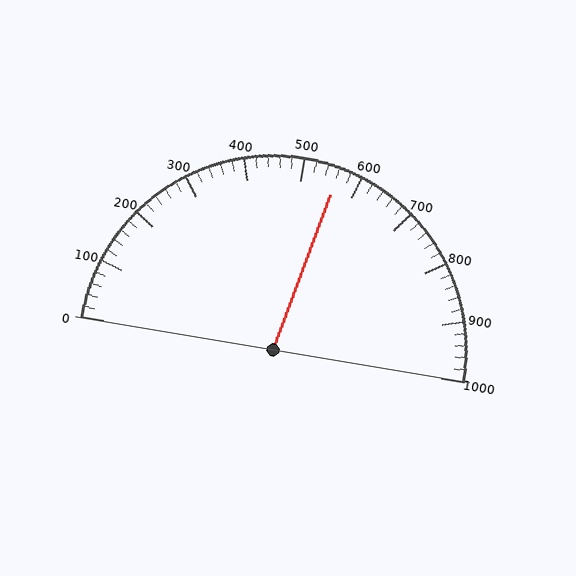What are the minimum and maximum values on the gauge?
The gauge ranges from 0 to 1000.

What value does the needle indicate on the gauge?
The needle indicates approximately 560.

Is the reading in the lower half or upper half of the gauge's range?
The reading is in the upper half of the range (0 to 1000).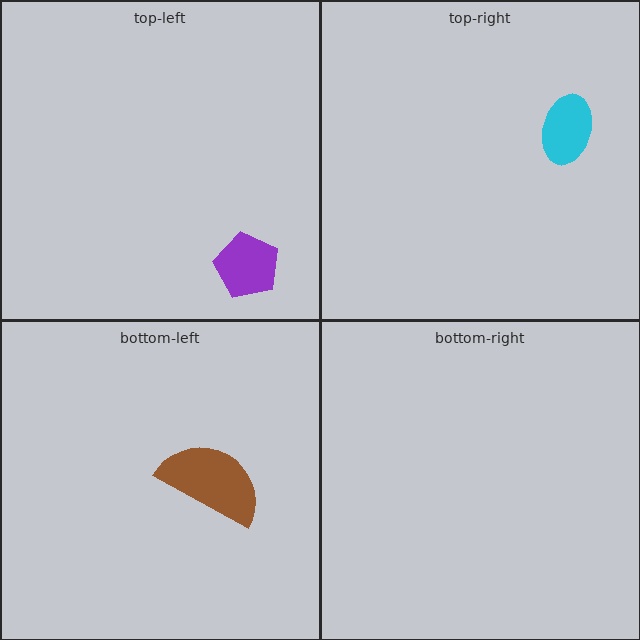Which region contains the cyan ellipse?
The top-right region.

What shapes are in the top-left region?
The purple pentagon.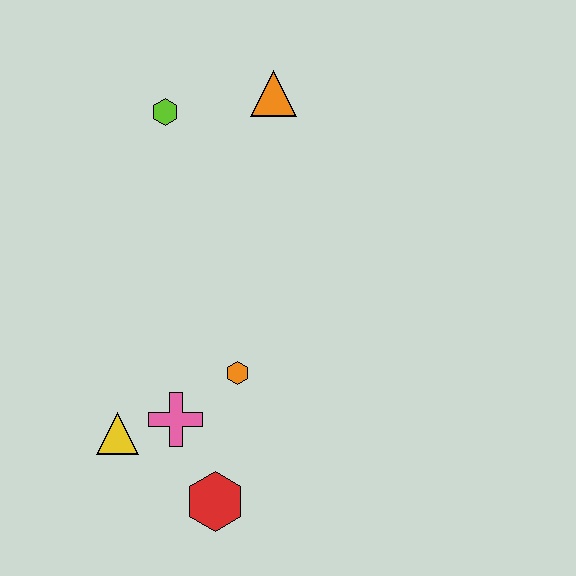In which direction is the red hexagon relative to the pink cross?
The red hexagon is below the pink cross.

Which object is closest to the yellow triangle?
The pink cross is closest to the yellow triangle.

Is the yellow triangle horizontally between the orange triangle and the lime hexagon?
No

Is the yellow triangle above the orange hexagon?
No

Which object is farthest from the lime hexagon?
The red hexagon is farthest from the lime hexagon.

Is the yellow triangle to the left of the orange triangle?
Yes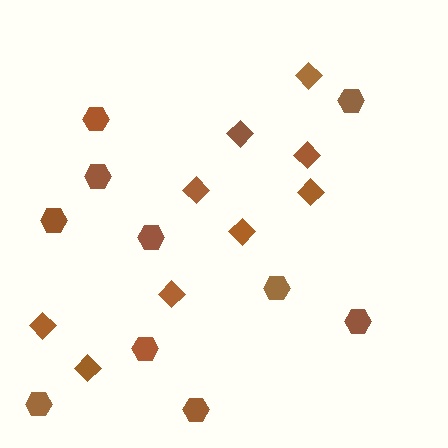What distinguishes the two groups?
There are 2 groups: one group of diamonds (9) and one group of hexagons (10).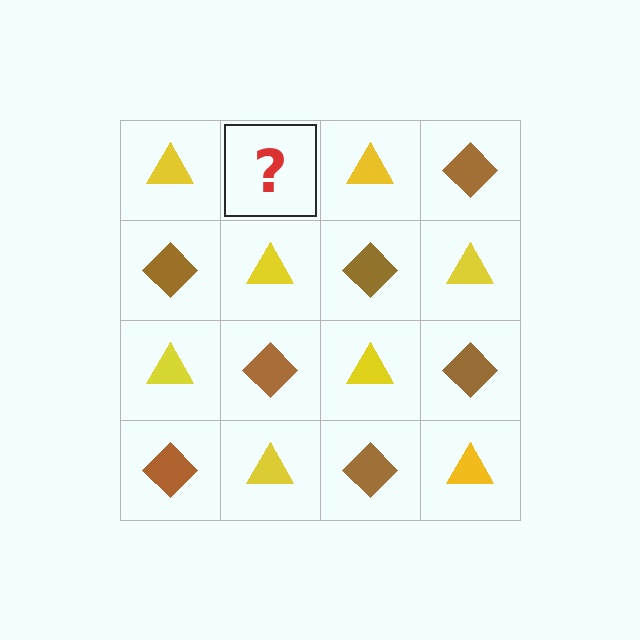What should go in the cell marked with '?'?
The missing cell should contain a brown diamond.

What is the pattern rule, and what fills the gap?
The rule is that it alternates yellow triangle and brown diamond in a checkerboard pattern. The gap should be filled with a brown diamond.